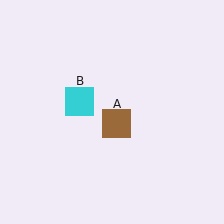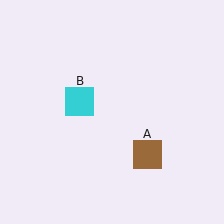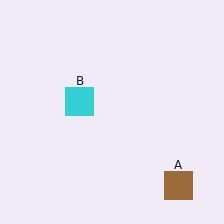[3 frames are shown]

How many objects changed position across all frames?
1 object changed position: brown square (object A).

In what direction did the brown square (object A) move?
The brown square (object A) moved down and to the right.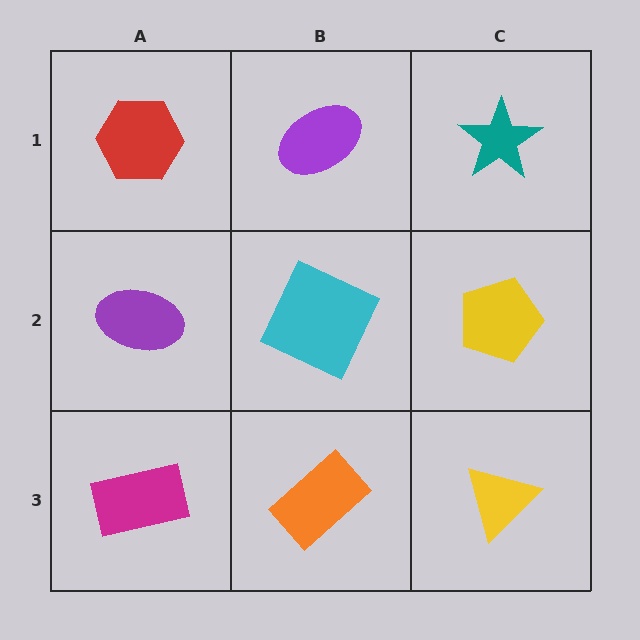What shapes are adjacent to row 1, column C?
A yellow pentagon (row 2, column C), a purple ellipse (row 1, column B).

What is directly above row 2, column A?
A red hexagon.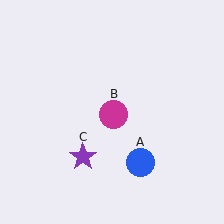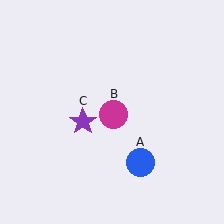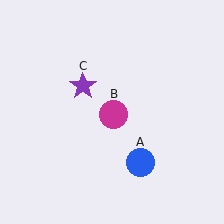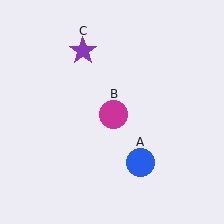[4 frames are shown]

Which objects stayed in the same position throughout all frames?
Blue circle (object A) and magenta circle (object B) remained stationary.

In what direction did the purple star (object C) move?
The purple star (object C) moved up.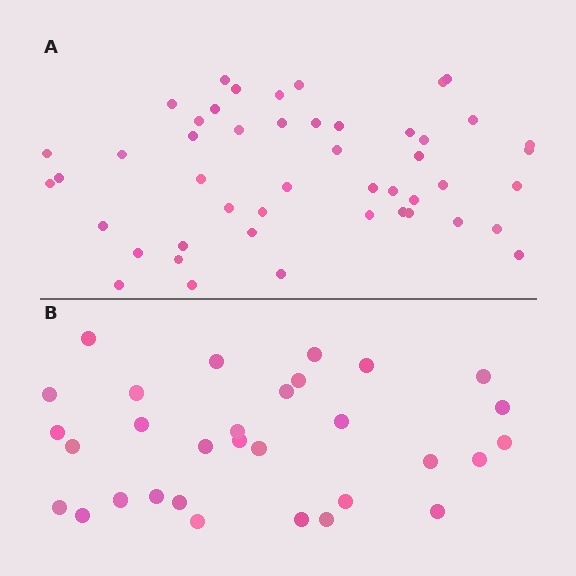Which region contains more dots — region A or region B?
Region A (the top region) has more dots.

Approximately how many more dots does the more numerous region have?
Region A has approximately 15 more dots than region B.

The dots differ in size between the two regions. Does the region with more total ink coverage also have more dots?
No. Region B has more total ink coverage because its dots are larger, but region A actually contains more individual dots. Total area can be misleading — the number of items is what matters here.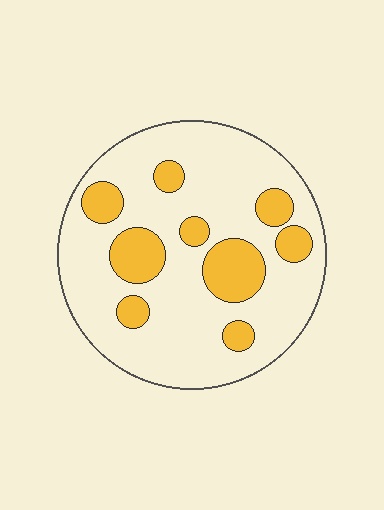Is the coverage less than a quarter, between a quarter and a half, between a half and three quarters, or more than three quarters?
Less than a quarter.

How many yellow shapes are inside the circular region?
9.